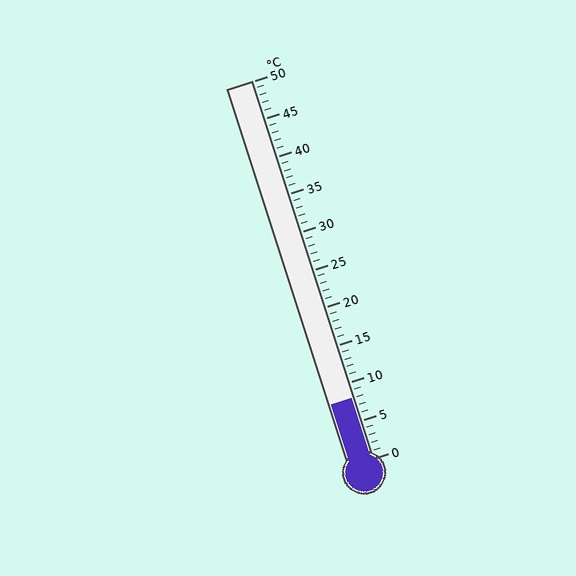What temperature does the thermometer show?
The thermometer shows approximately 8°C.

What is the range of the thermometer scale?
The thermometer scale ranges from 0°C to 50°C.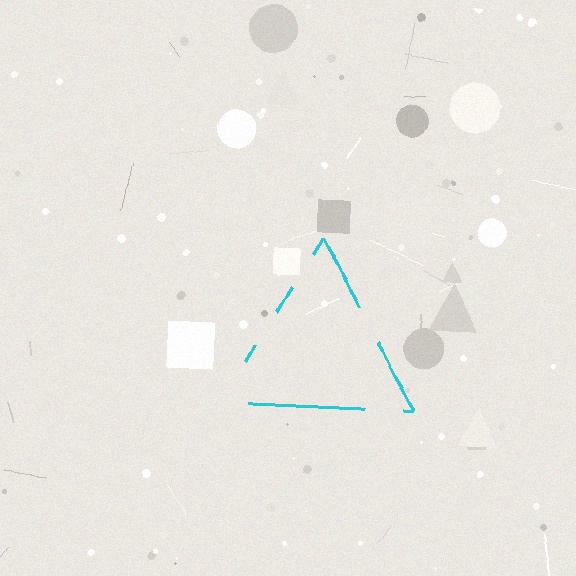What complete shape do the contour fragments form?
The contour fragments form a triangle.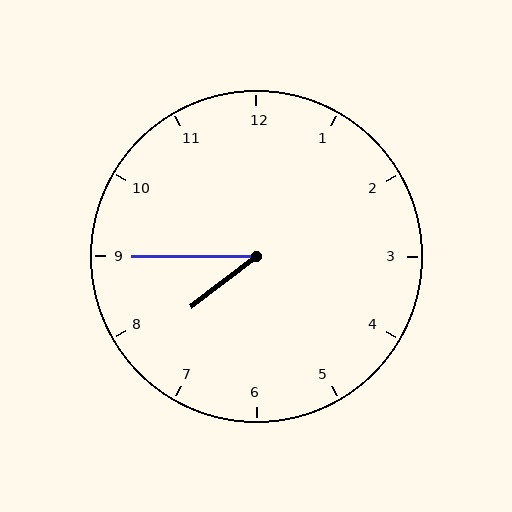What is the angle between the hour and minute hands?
Approximately 38 degrees.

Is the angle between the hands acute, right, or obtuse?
It is acute.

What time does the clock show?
7:45.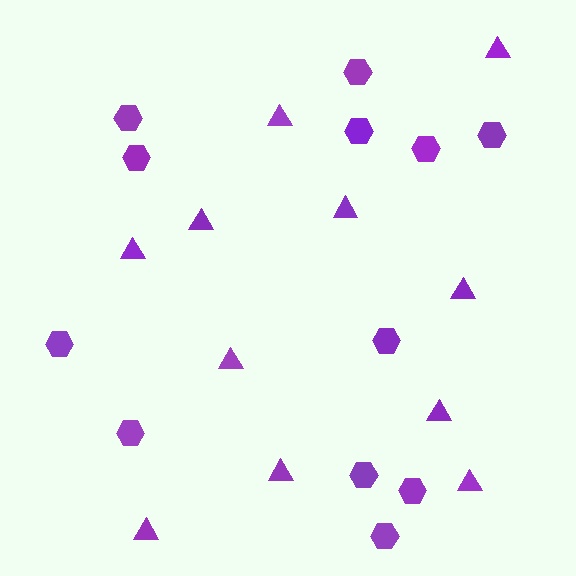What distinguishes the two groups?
There are 2 groups: one group of triangles (11) and one group of hexagons (12).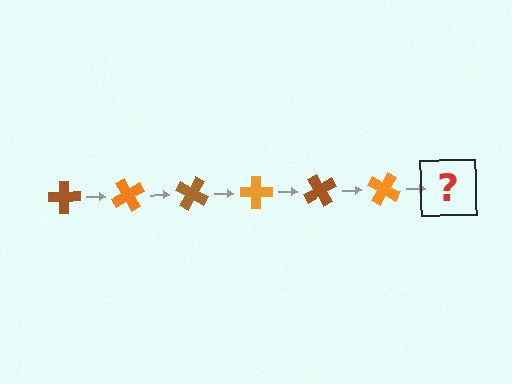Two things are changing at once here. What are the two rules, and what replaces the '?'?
The two rules are that it rotates 60 degrees each step and the color cycles through brown and orange. The '?' should be a brown cross, rotated 360 degrees from the start.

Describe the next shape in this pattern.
It should be a brown cross, rotated 360 degrees from the start.